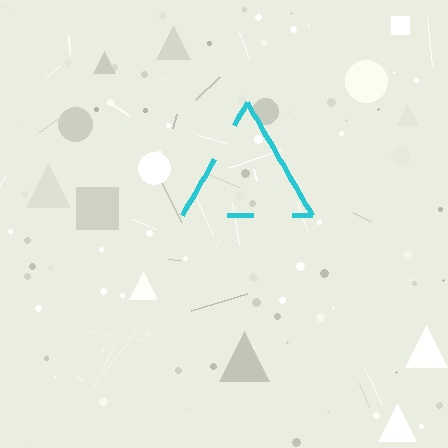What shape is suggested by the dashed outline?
The dashed outline suggests a triangle.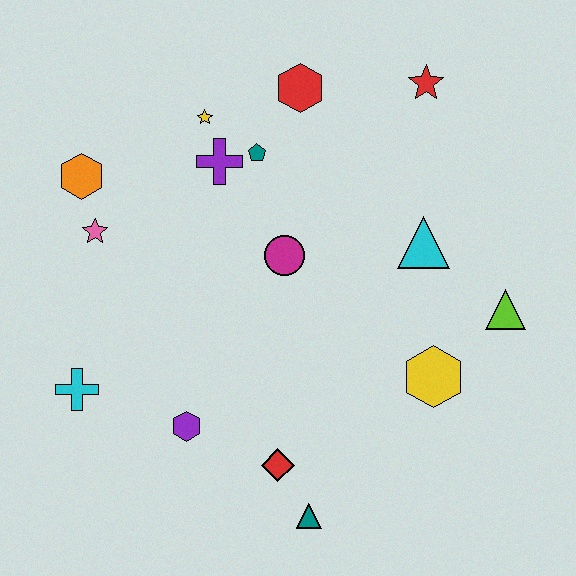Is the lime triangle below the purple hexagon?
No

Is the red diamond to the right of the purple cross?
Yes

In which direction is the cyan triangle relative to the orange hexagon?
The cyan triangle is to the right of the orange hexagon.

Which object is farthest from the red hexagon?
The teal triangle is farthest from the red hexagon.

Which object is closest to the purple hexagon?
The red diamond is closest to the purple hexagon.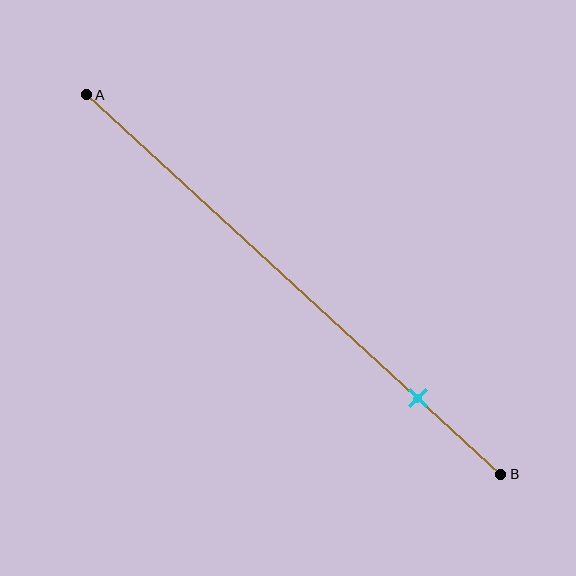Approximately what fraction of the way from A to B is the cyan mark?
The cyan mark is approximately 80% of the way from A to B.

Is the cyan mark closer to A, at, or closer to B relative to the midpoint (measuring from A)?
The cyan mark is closer to point B than the midpoint of segment AB.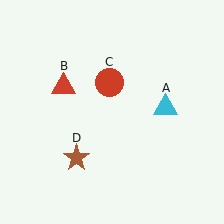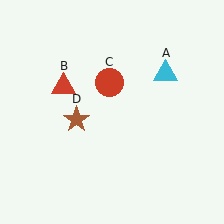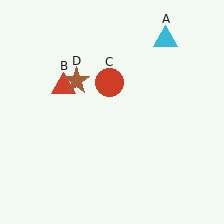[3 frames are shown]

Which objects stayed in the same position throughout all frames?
Red triangle (object B) and red circle (object C) remained stationary.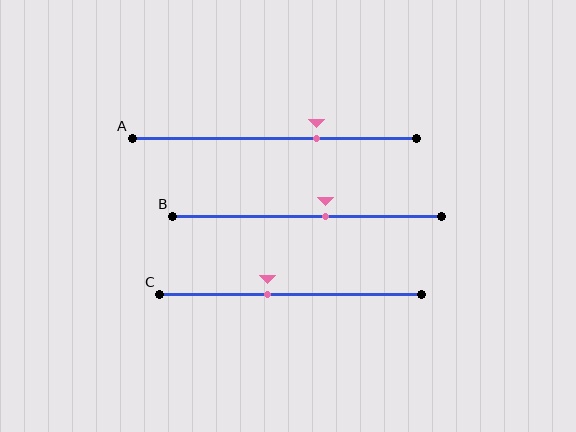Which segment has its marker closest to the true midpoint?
Segment B has its marker closest to the true midpoint.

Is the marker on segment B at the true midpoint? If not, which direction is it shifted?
No, the marker on segment B is shifted to the right by about 7% of the segment length.